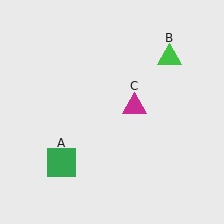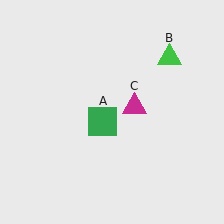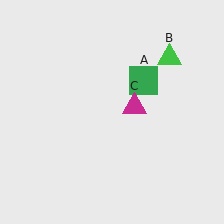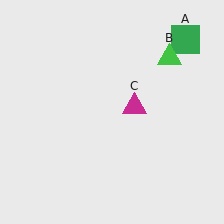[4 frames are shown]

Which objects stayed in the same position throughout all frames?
Green triangle (object B) and magenta triangle (object C) remained stationary.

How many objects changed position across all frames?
1 object changed position: green square (object A).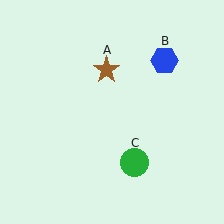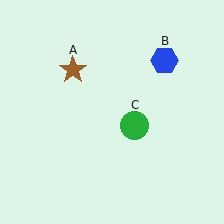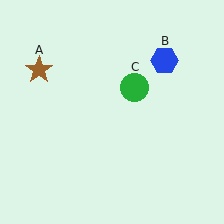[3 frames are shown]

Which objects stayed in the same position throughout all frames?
Blue hexagon (object B) remained stationary.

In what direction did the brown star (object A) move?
The brown star (object A) moved left.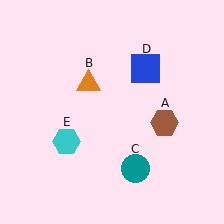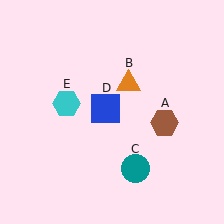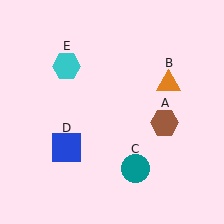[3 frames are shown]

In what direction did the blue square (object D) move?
The blue square (object D) moved down and to the left.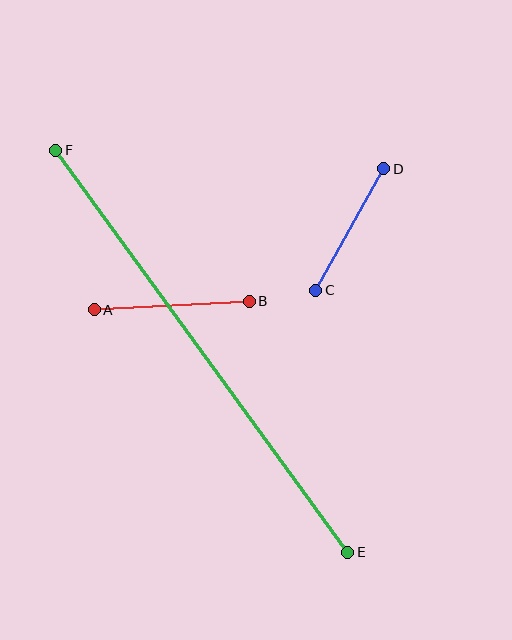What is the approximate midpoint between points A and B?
The midpoint is at approximately (172, 306) pixels.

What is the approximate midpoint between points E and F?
The midpoint is at approximately (202, 351) pixels.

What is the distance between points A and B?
The distance is approximately 155 pixels.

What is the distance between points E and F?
The distance is approximately 496 pixels.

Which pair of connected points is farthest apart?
Points E and F are farthest apart.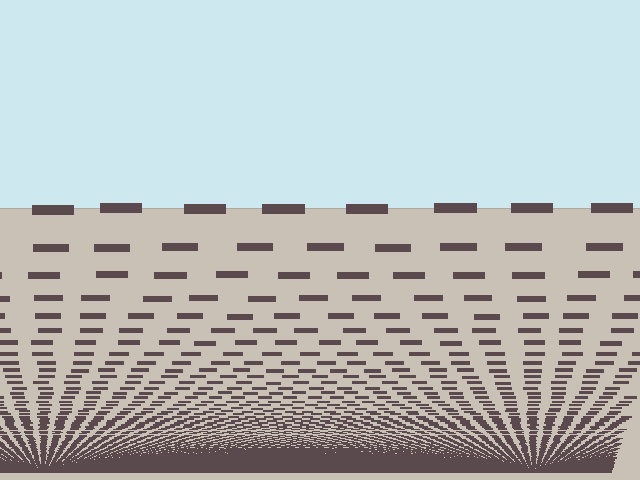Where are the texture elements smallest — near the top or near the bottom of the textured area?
Near the bottom.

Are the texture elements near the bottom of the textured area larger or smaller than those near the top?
Smaller. The gradient is inverted — elements near the bottom are smaller and denser.